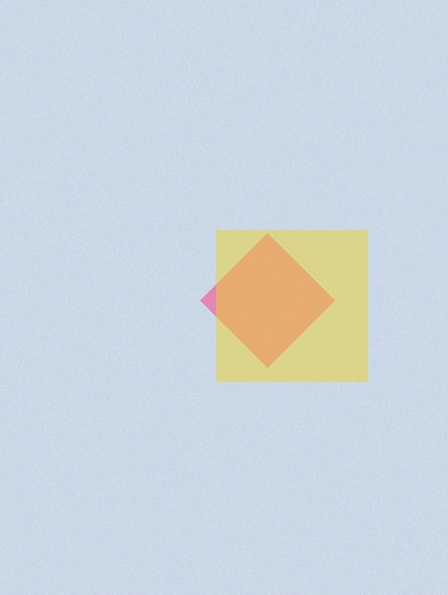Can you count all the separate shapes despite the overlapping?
Yes, there are 2 separate shapes.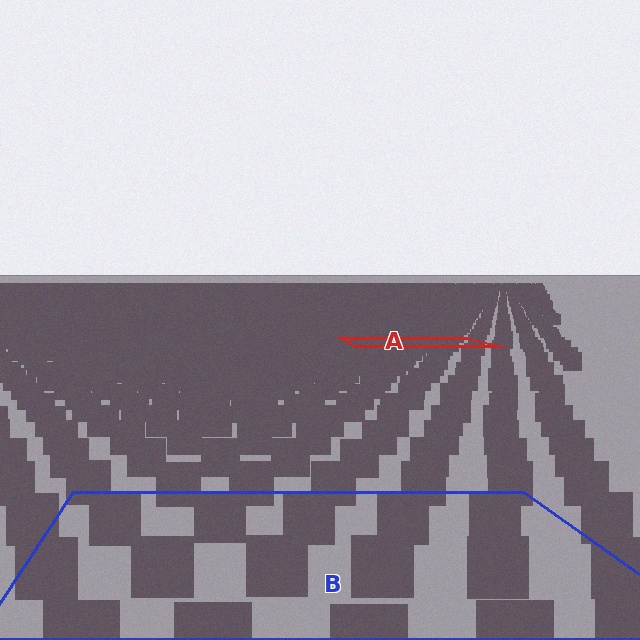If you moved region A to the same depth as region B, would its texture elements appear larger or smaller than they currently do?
They would appear larger. At a closer depth, the same texture elements are projected at a bigger on-screen size.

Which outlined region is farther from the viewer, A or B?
Region A is farther from the viewer — the texture elements inside it appear smaller and more densely packed.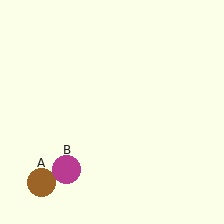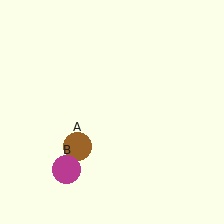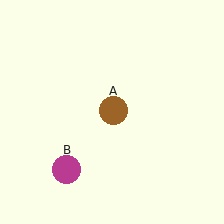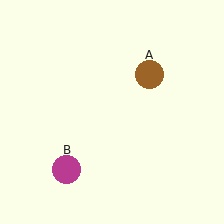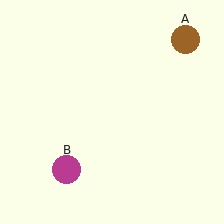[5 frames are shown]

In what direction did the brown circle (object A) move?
The brown circle (object A) moved up and to the right.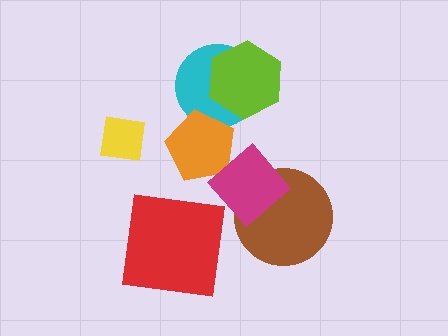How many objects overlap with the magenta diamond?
1 object overlaps with the magenta diamond.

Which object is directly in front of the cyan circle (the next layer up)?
The lime hexagon is directly in front of the cyan circle.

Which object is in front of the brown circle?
The magenta diamond is in front of the brown circle.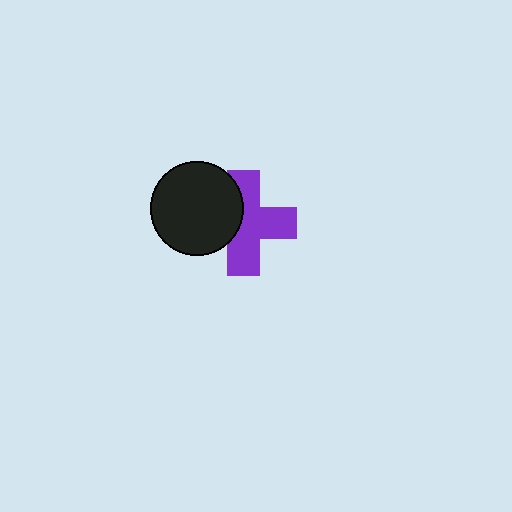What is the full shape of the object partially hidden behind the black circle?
The partially hidden object is a purple cross.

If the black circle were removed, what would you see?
You would see the complete purple cross.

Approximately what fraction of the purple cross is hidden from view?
Roughly 35% of the purple cross is hidden behind the black circle.